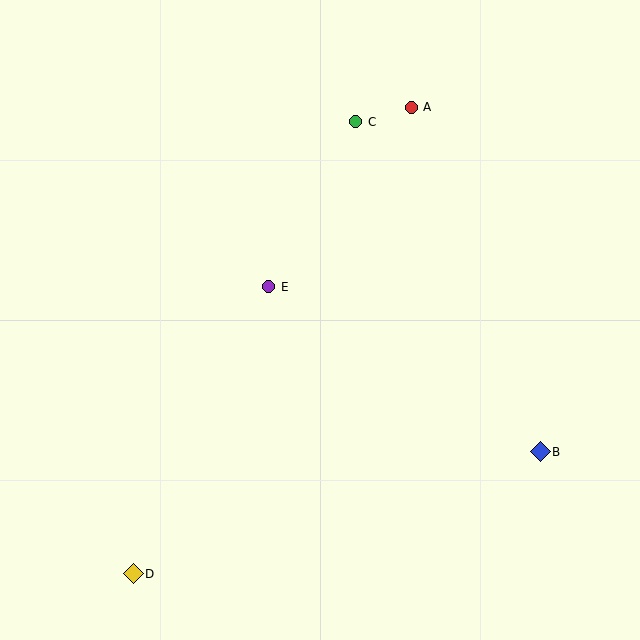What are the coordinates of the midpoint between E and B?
The midpoint between E and B is at (404, 369).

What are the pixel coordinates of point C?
Point C is at (356, 122).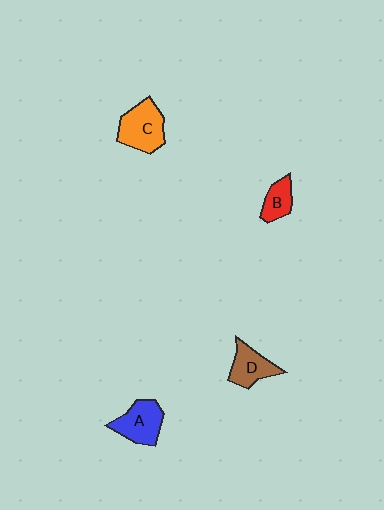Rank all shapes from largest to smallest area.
From largest to smallest: C (orange), A (blue), D (brown), B (red).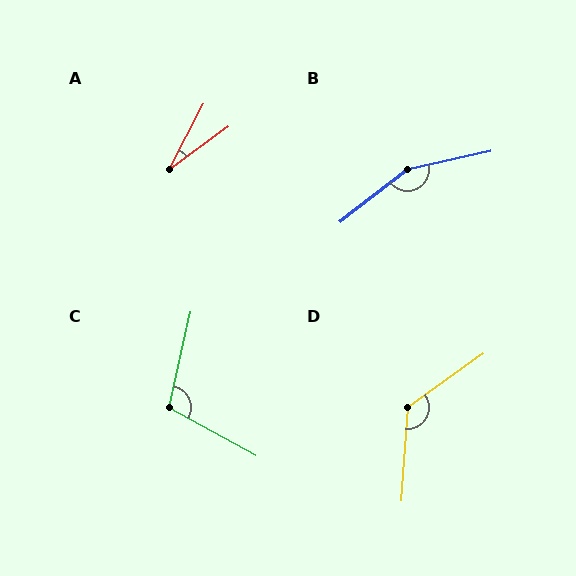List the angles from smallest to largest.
A (26°), C (106°), D (130°), B (155°).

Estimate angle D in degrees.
Approximately 130 degrees.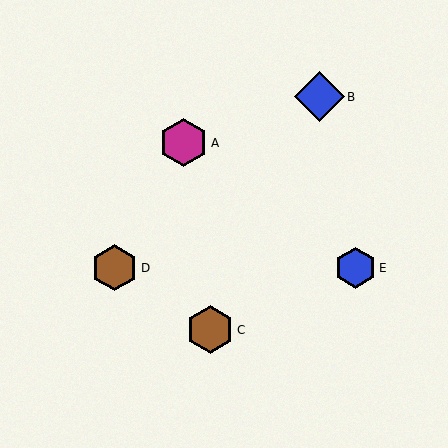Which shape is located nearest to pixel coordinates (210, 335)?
The brown hexagon (labeled C) at (210, 330) is nearest to that location.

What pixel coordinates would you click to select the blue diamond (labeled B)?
Click at (320, 97) to select the blue diamond B.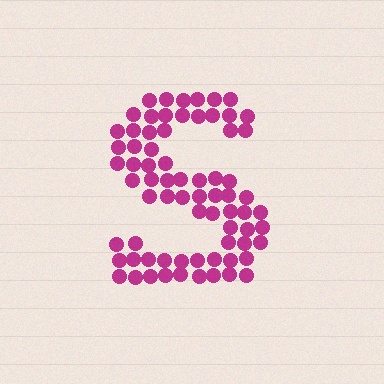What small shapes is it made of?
It is made of small circles.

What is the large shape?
The large shape is the letter S.